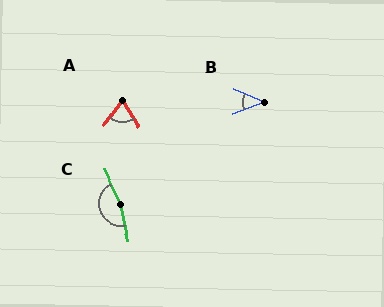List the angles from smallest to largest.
B (44°), A (69°), C (168°).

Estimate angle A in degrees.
Approximately 69 degrees.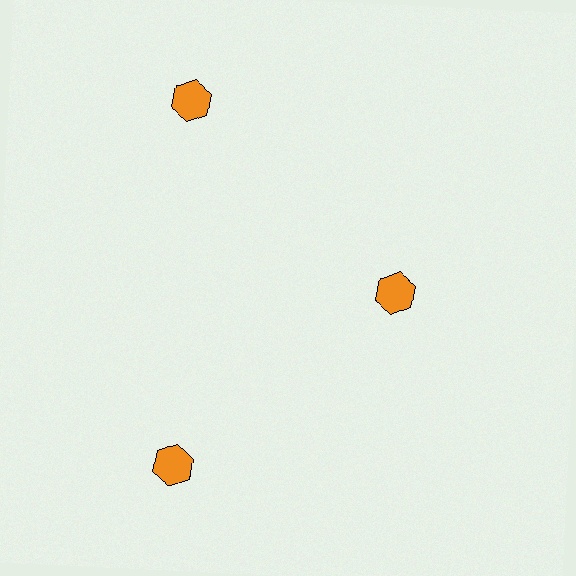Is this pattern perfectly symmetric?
No. The 3 orange hexagons are arranged in a ring, but one element near the 3 o'clock position is pulled inward toward the center, breaking the 3-fold rotational symmetry.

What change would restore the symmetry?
The symmetry would be restored by moving it outward, back onto the ring so that all 3 hexagons sit at equal angles and equal distance from the center.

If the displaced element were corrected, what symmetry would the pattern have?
It would have 3-fold rotational symmetry — the pattern would map onto itself every 120 degrees.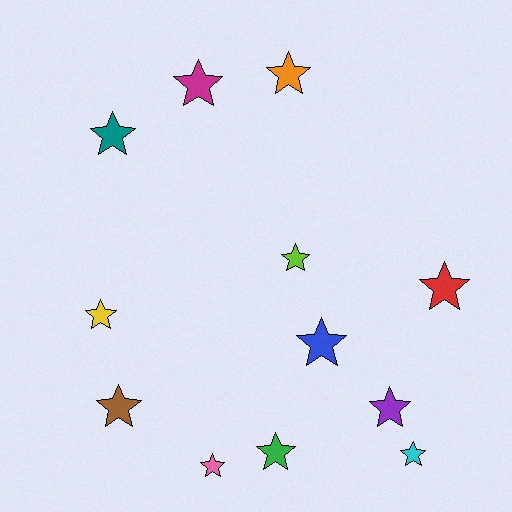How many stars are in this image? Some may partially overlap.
There are 12 stars.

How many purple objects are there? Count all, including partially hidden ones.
There is 1 purple object.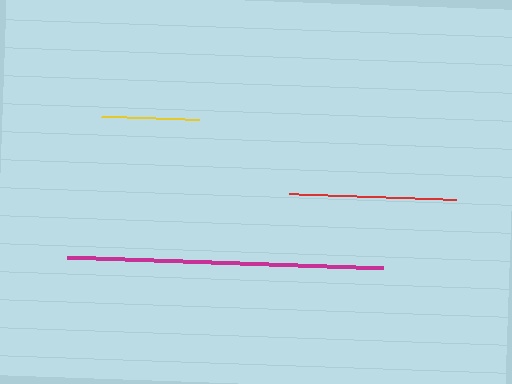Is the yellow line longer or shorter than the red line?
The red line is longer than the yellow line.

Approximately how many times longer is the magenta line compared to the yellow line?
The magenta line is approximately 3.2 times the length of the yellow line.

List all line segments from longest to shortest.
From longest to shortest: magenta, red, yellow.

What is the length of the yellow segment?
The yellow segment is approximately 98 pixels long.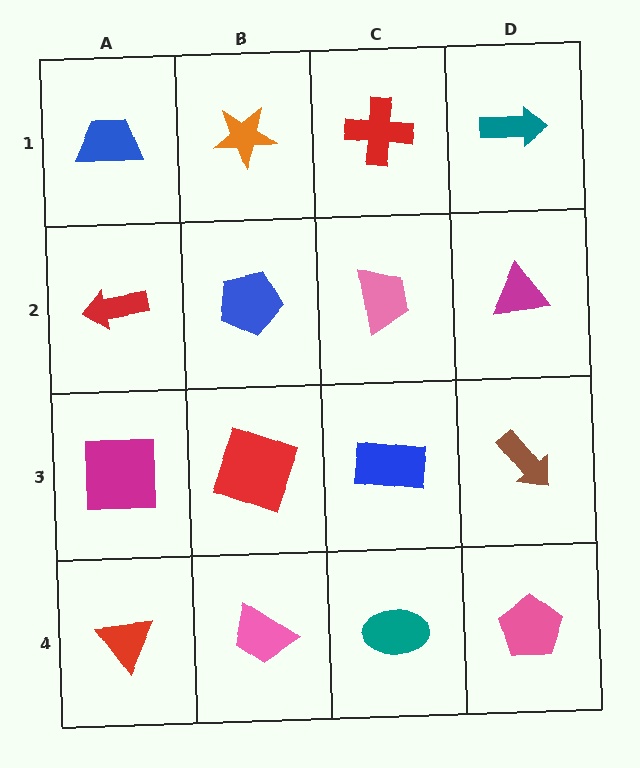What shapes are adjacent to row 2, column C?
A red cross (row 1, column C), a blue rectangle (row 3, column C), a blue pentagon (row 2, column B), a magenta triangle (row 2, column D).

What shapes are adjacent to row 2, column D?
A teal arrow (row 1, column D), a brown arrow (row 3, column D), a pink trapezoid (row 2, column C).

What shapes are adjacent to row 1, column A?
A red arrow (row 2, column A), an orange star (row 1, column B).